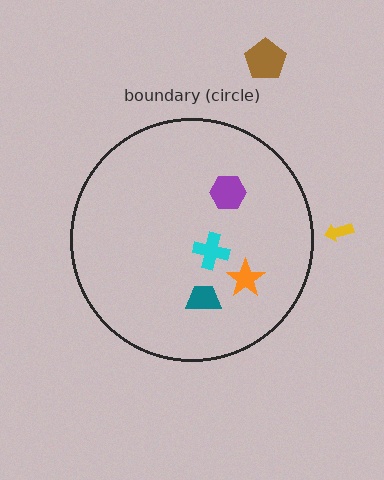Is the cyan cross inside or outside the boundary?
Inside.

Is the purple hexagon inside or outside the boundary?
Inside.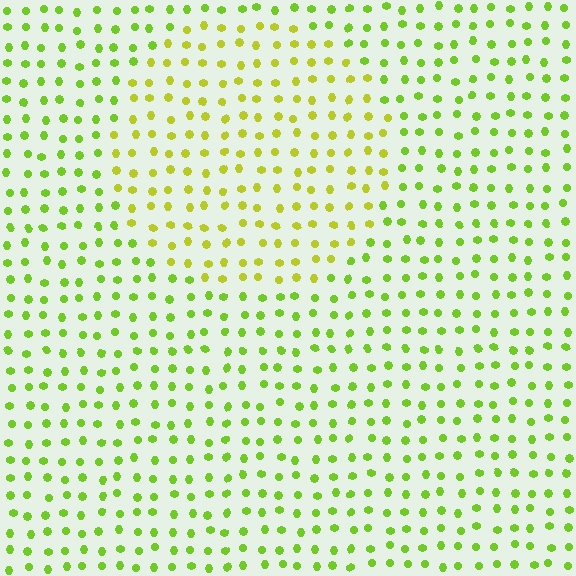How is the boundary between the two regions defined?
The boundary is defined purely by a slight shift in hue (about 27 degrees). Spacing, size, and orientation are identical on both sides.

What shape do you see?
I see a circle.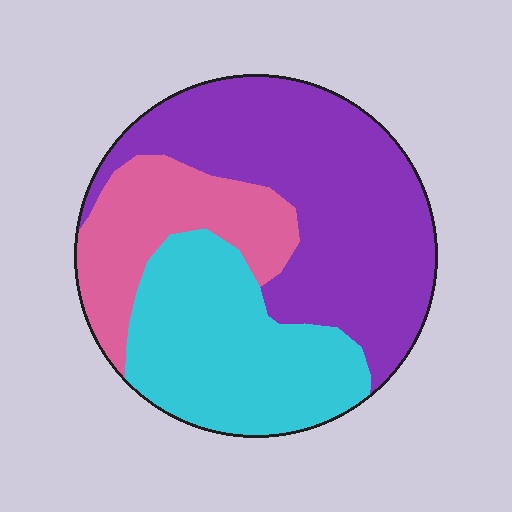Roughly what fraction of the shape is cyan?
Cyan covers around 30% of the shape.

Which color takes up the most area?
Purple, at roughly 45%.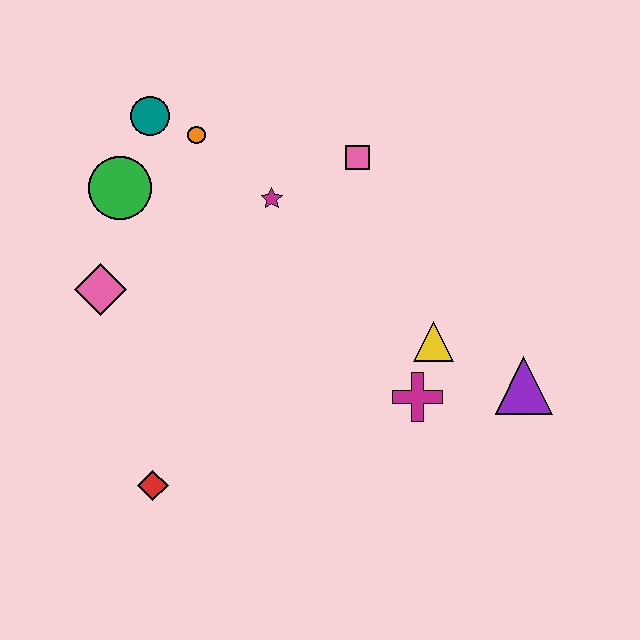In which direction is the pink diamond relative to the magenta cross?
The pink diamond is to the left of the magenta cross.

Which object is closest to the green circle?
The teal circle is closest to the green circle.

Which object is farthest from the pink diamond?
The purple triangle is farthest from the pink diamond.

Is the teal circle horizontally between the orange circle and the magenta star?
No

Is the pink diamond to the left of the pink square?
Yes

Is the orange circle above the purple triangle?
Yes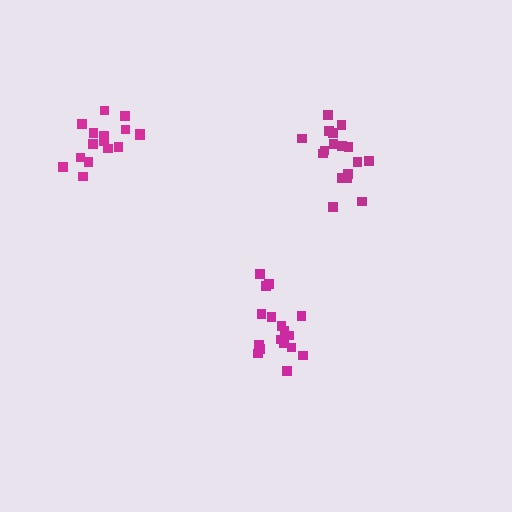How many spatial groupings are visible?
There are 3 spatial groupings.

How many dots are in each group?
Group 1: 17 dots, Group 2: 16 dots, Group 3: 18 dots (51 total).